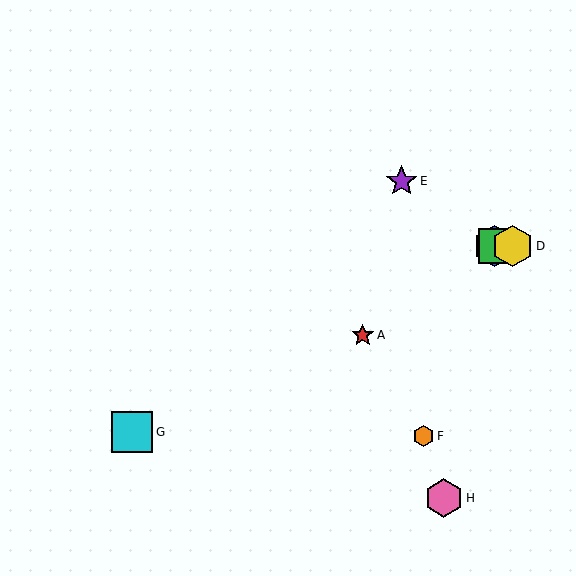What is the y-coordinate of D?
Object D is at y≈246.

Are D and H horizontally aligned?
No, D is at y≈246 and H is at y≈498.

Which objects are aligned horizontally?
Objects B, C, D are aligned horizontally.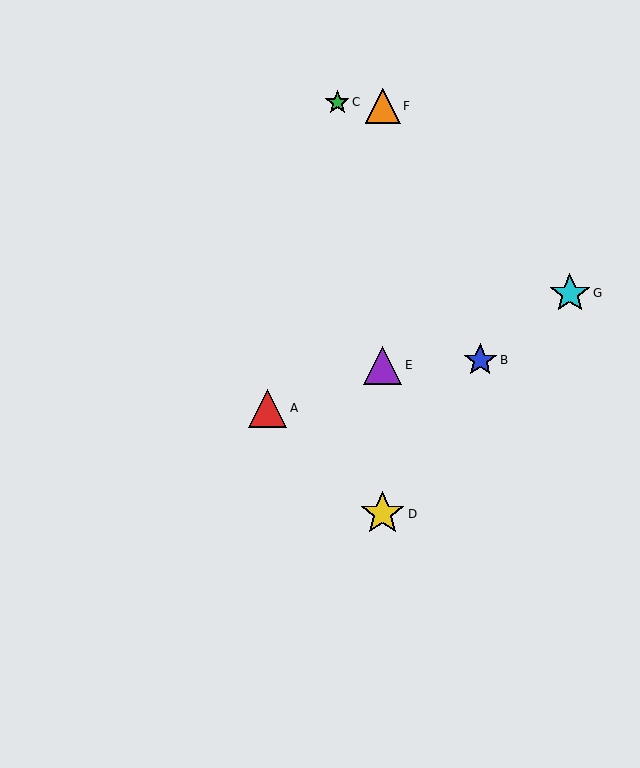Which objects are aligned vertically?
Objects D, E, F are aligned vertically.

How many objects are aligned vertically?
3 objects (D, E, F) are aligned vertically.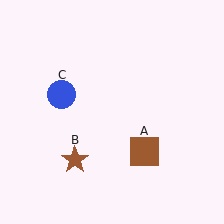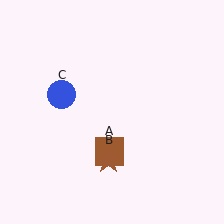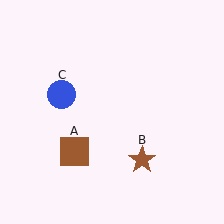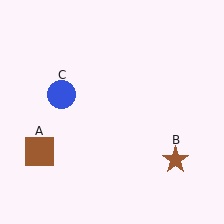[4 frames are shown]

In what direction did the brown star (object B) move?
The brown star (object B) moved right.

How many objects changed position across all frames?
2 objects changed position: brown square (object A), brown star (object B).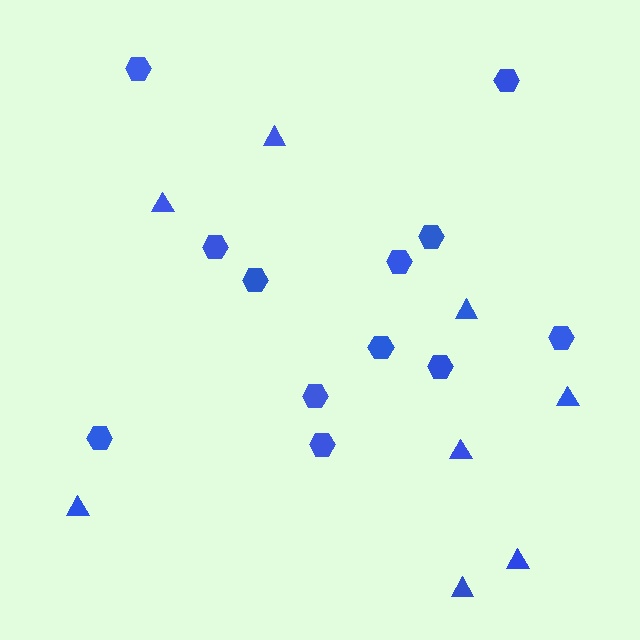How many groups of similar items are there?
There are 2 groups: one group of triangles (8) and one group of hexagons (12).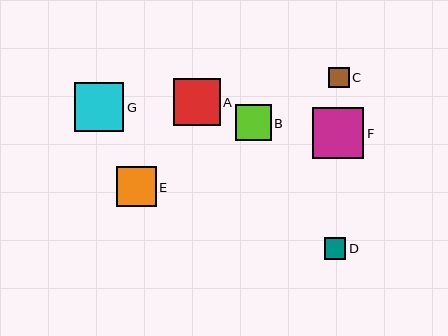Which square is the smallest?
Square C is the smallest with a size of approximately 21 pixels.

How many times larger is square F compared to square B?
Square F is approximately 1.4 times the size of square B.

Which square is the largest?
Square F is the largest with a size of approximately 51 pixels.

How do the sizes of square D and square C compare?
Square D and square C are approximately the same size.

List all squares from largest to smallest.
From largest to smallest: F, G, A, E, B, D, C.